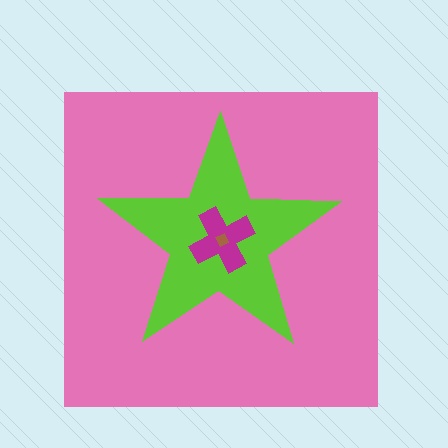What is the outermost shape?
The pink square.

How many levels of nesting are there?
4.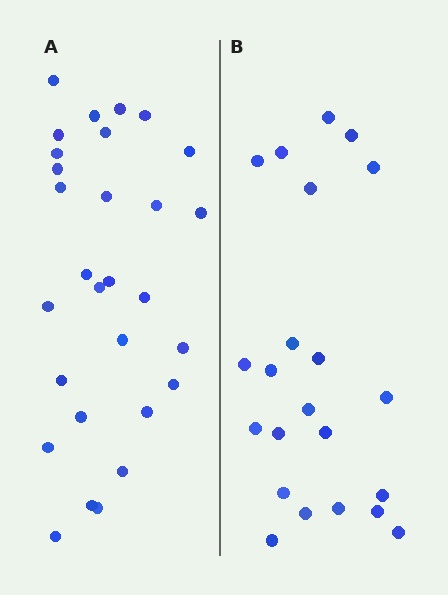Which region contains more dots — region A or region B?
Region A (the left region) has more dots.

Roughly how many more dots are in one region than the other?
Region A has roughly 8 or so more dots than region B.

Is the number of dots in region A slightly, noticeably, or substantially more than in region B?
Region A has noticeably more, but not dramatically so. The ratio is roughly 1.3 to 1.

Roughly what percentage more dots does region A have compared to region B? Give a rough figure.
About 30% more.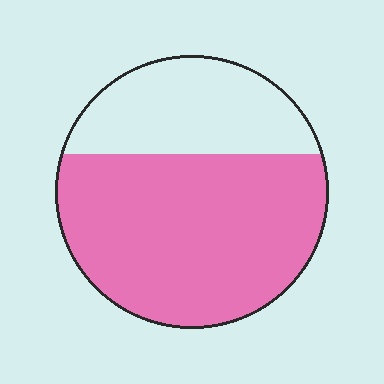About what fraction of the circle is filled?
About two thirds (2/3).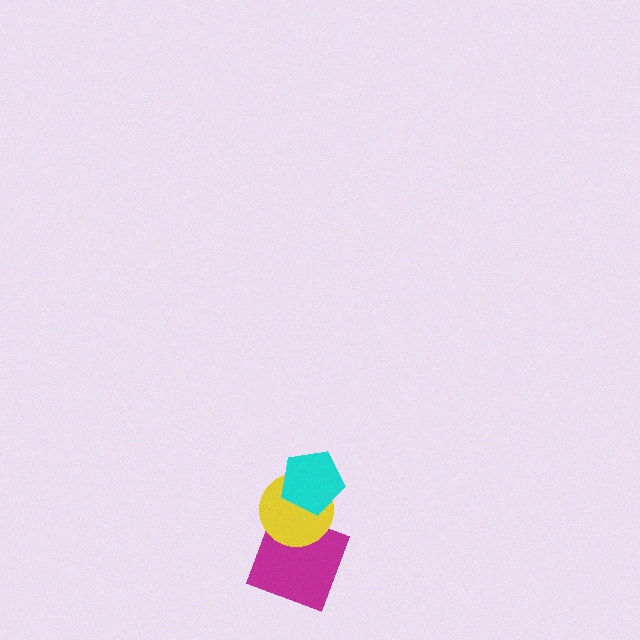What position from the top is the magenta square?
The magenta square is 3rd from the top.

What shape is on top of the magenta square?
The yellow circle is on top of the magenta square.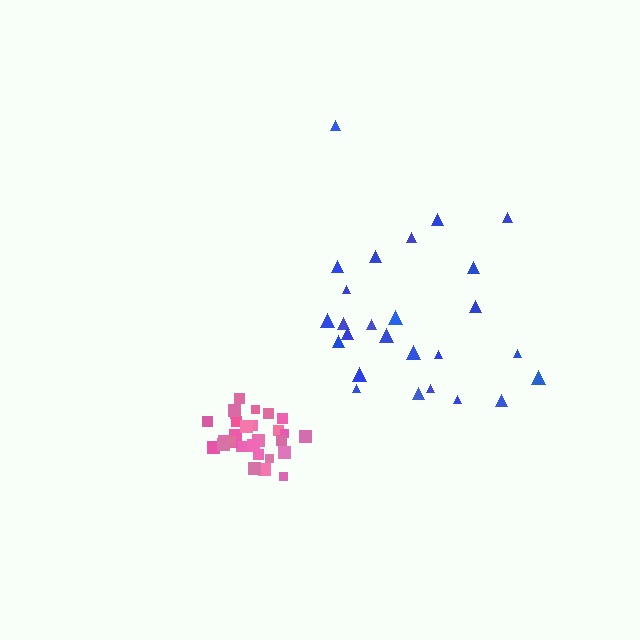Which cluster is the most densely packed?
Pink.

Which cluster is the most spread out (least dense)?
Blue.